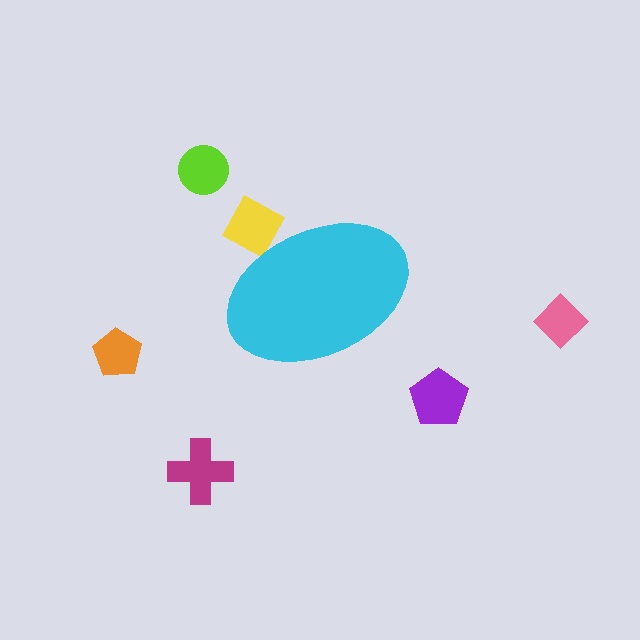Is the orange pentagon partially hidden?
No, the orange pentagon is fully visible.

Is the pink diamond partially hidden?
No, the pink diamond is fully visible.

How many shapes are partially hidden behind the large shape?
1 shape is partially hidden.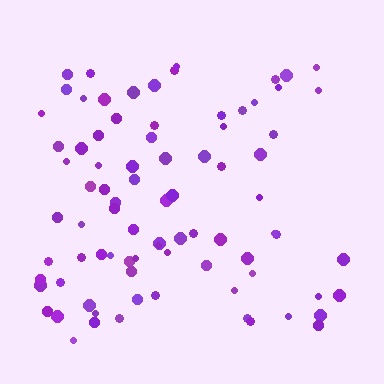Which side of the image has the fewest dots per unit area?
The right.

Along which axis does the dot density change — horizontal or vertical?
Horizontal.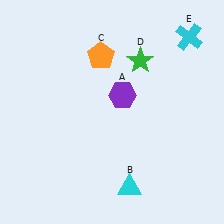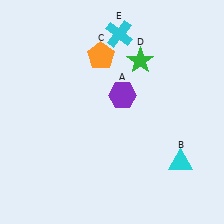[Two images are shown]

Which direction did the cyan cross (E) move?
The cyan cross (E) moved left.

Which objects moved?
The objects that moved are: the cyan triangle (B), the cyan cross (E).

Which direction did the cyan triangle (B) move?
The cyan triangle (B) moved right.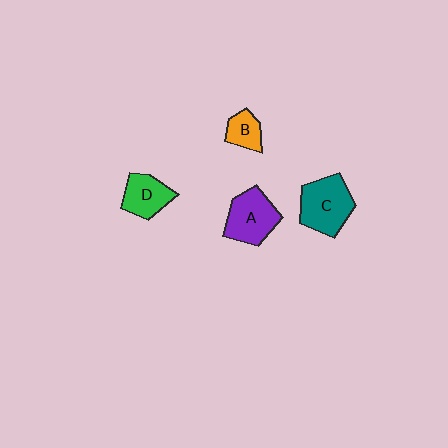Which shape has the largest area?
Shape C (teal).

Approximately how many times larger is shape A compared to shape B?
Approximately 2.0 times.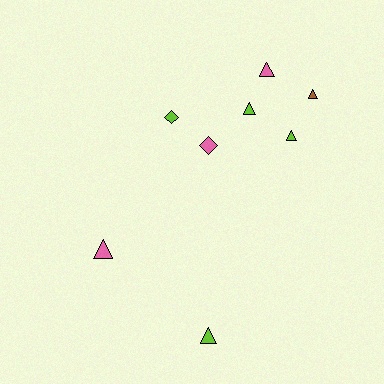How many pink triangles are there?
There are 2 pink triangles.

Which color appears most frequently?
Lime, with 4 objects.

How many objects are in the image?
There are 8 objects.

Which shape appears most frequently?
Triangle, with 6 objects.